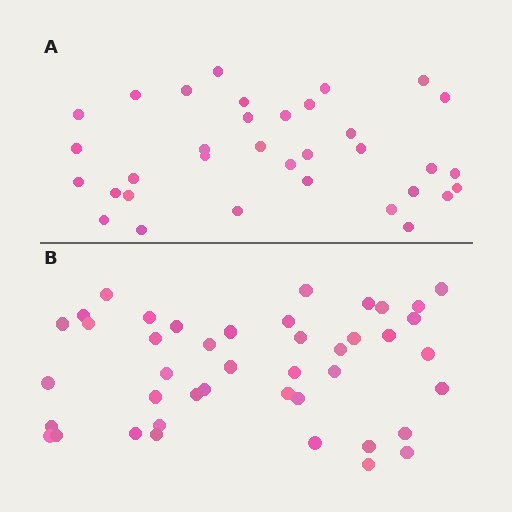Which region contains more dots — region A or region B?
Region B (the bottom region) has more dots.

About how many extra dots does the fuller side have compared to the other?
Region B has roughly 8 or so more dots than region A.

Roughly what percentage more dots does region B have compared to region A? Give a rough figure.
About 25% more.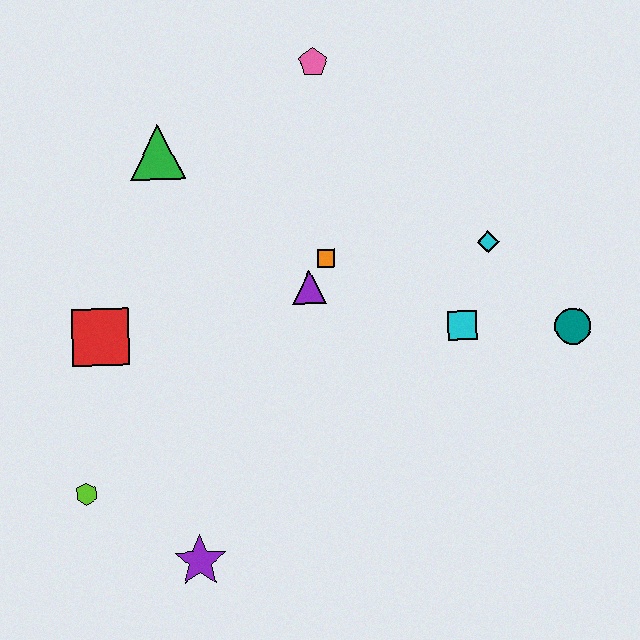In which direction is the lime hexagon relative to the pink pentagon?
The lime hexagon is below the pink pentagon.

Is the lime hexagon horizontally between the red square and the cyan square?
No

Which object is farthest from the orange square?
The lime hexagon is farthest from the orange square.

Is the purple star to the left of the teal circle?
Yes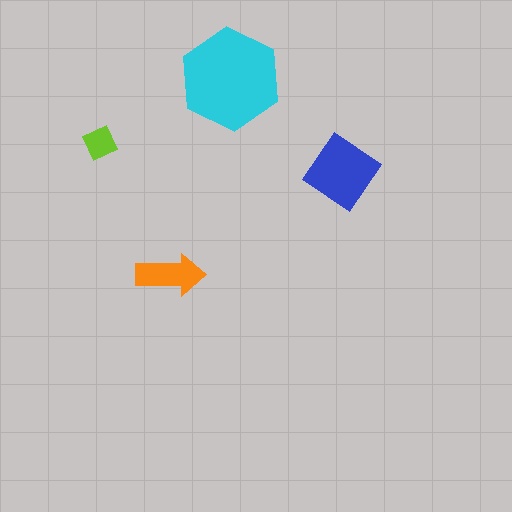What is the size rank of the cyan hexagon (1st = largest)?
1st.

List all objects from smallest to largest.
The lime square, the orange arrow, the blue diamond, the cyan hexagon.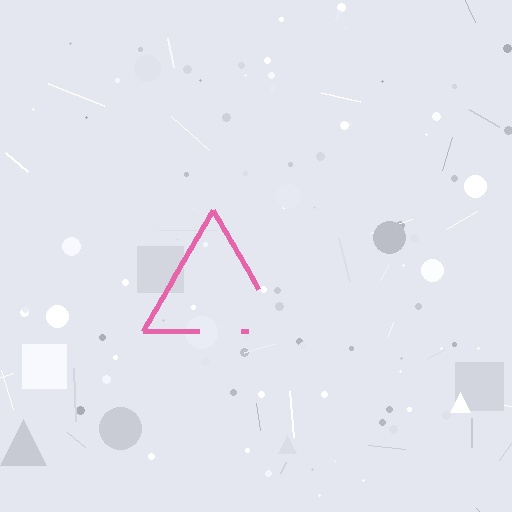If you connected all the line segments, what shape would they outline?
They would outline a triangle.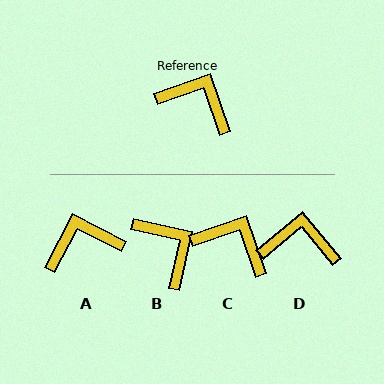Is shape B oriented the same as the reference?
No, it is off by about 32 degrees.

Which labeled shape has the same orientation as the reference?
C.